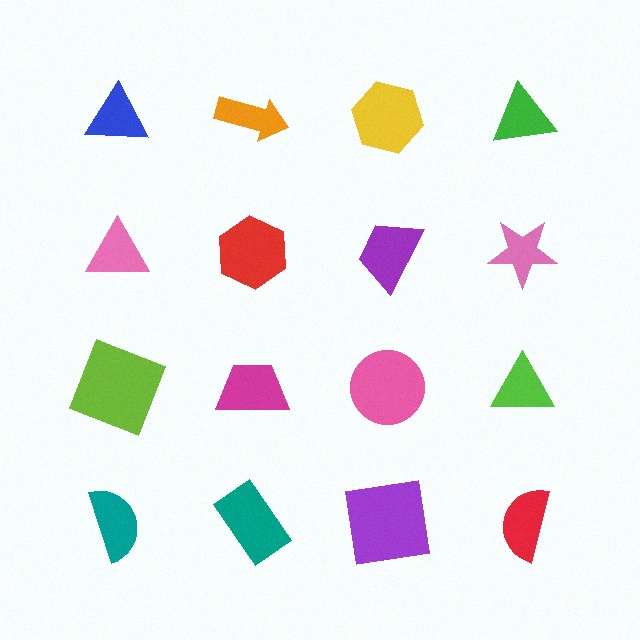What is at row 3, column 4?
A lime triangle.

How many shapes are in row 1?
4 shapes.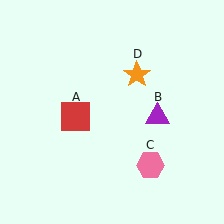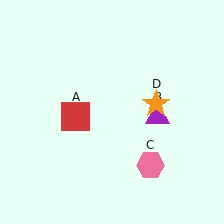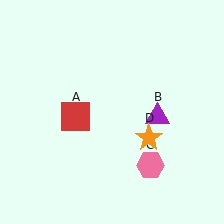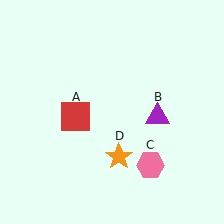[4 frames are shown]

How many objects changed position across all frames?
1 object changed position: orange star (object D).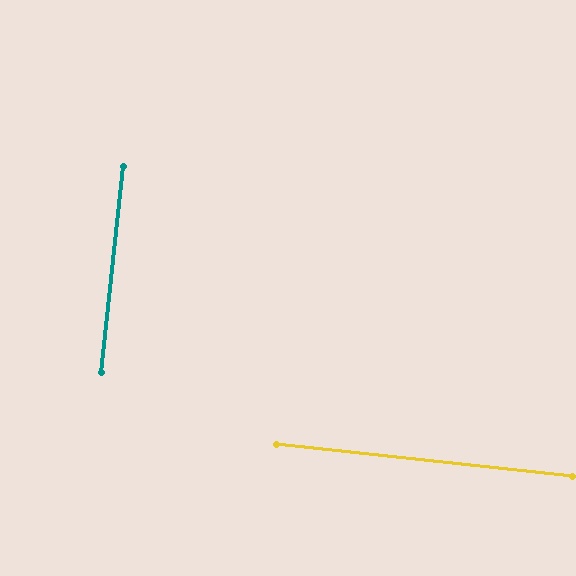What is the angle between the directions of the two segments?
Approximately 90 degrees.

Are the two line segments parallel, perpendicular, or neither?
Perpendicular — they meet at approximately 90°.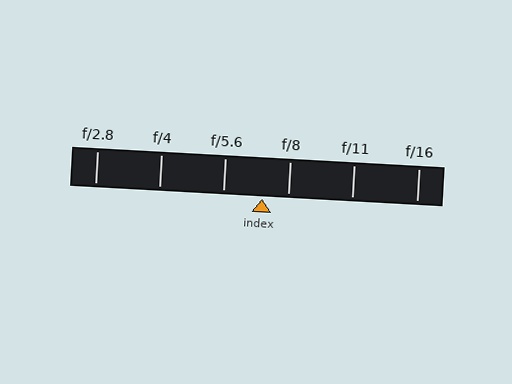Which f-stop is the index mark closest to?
The index mark is closest to f/8.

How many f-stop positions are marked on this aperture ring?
There are 6 f-stop positions marked.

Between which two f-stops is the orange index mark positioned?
The index mark is between f/5.6 and f/8.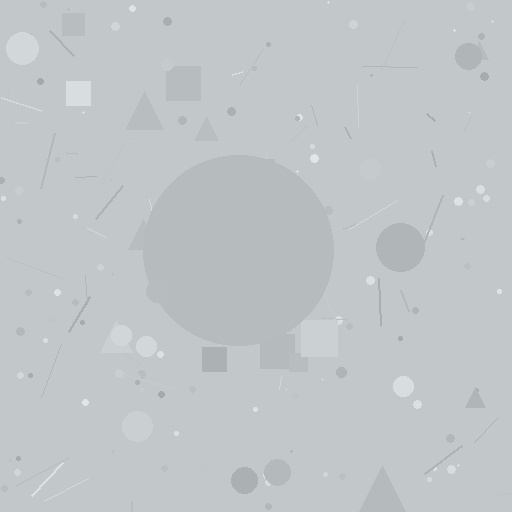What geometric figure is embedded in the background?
A circle is embedded in the background.